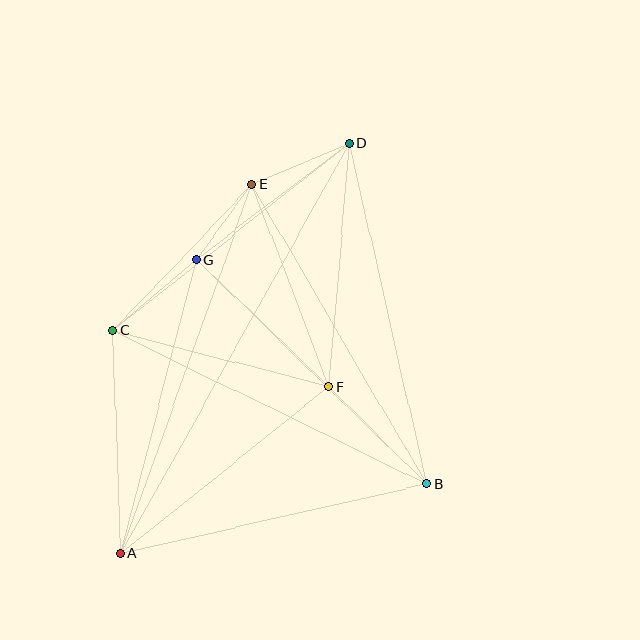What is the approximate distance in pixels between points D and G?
The distance between D and G is approximately 192 pixels.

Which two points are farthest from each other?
Points A and D are farthest from each other.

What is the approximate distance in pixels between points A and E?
The distance between A and E is approximately 391 pixels.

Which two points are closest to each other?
Points E and G are closest to each other.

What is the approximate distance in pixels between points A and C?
The distance between A and C is approximately 223 pixels.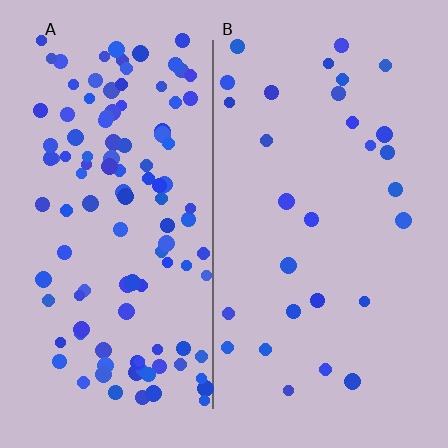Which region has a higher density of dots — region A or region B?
A (the left).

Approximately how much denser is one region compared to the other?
Approximately 3.9× — region A over region B.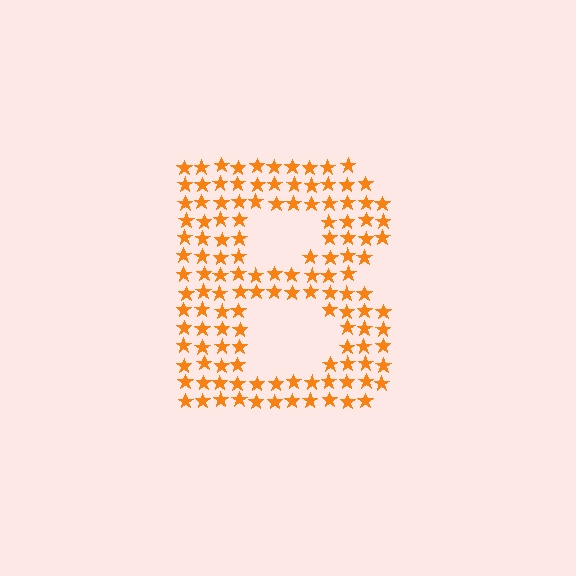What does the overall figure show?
The overall figure shows the letter B.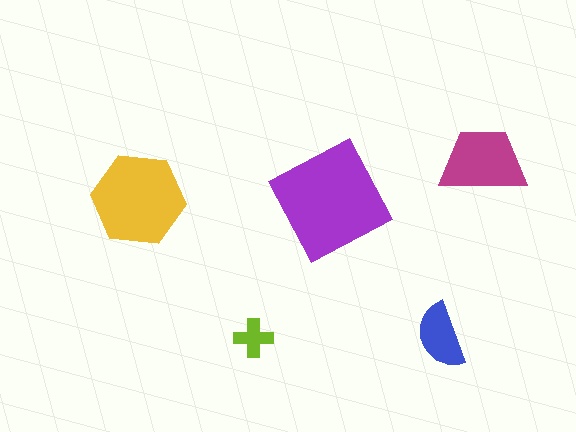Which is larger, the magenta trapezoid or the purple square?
The purple square.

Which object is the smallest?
The lime cross.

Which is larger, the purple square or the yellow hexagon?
The purple square.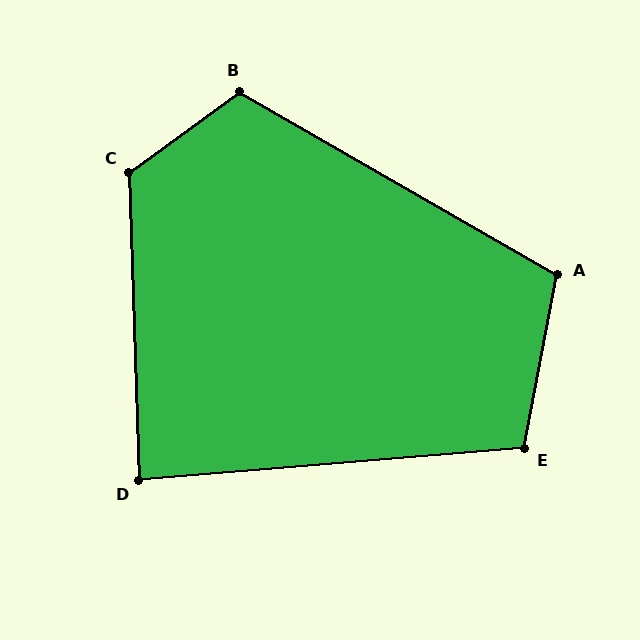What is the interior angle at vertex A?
Approximately 109 degrees (obtuse).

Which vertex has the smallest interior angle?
D, at approximately 87 degrees.